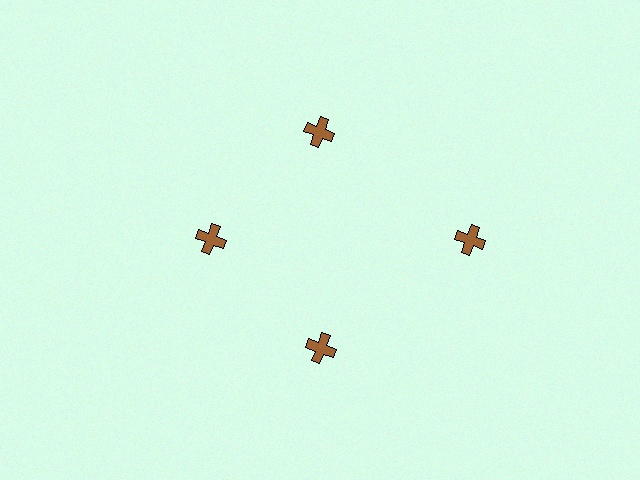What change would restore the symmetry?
The symmetry would be restored by moving it inward, back onto the ring so that all 4 crosses sit at equal angles and equal distance from the center.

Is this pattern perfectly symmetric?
No. The 4 brown crosses are arranged in a ring, but one element near the 3 o'clock position is pushed outward from the center, breaking the 4-fold rotational symmetry.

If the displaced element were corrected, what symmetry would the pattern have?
It would have 4-fold rotational symmetry — the pattern would map onto itself every 90 degrees.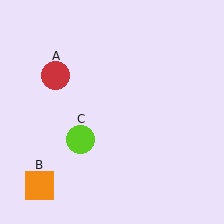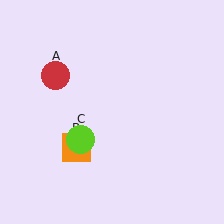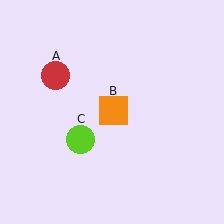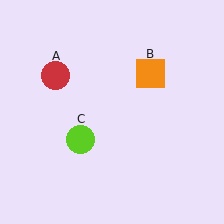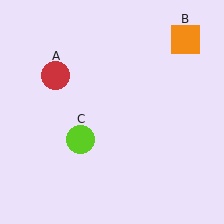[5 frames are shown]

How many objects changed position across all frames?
1 object changed position: orange square (object B).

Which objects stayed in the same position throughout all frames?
Red circle (object A) and lime circle (object C) remained stationary.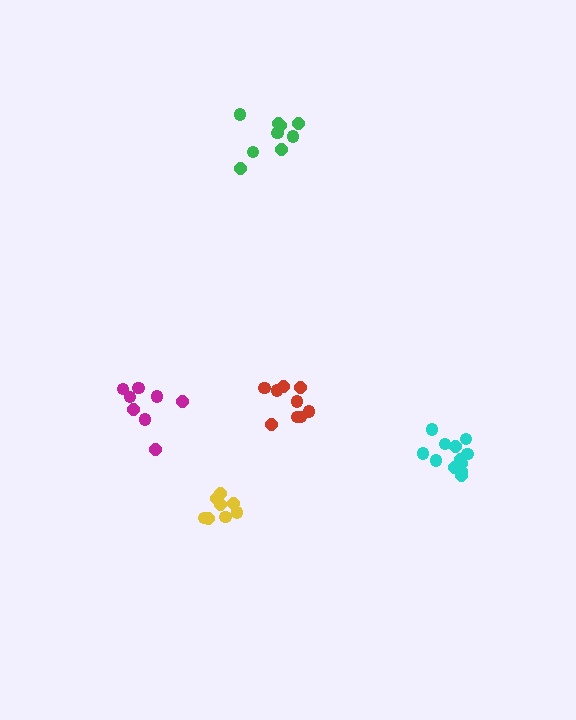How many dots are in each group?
Group 1: 9 dots, Group 2: 8 dots, Group 3: 9 dots, Group 4: 8 dots, Group 5: 13 dots (47 total).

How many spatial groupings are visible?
There are 5 spatial groupings.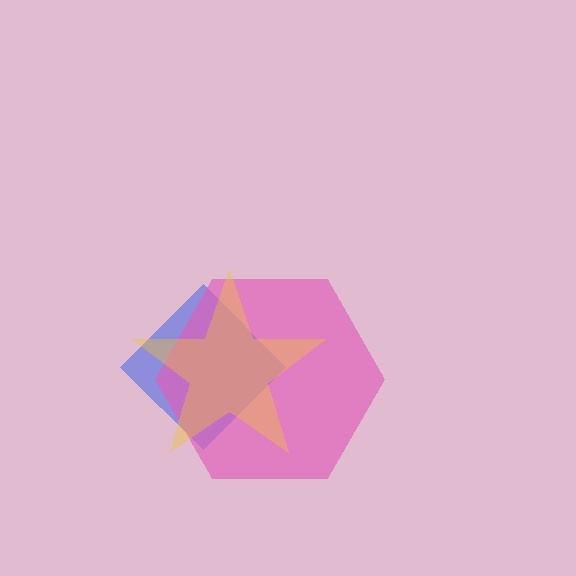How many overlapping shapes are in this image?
There are 3 overlapping shapes in the image.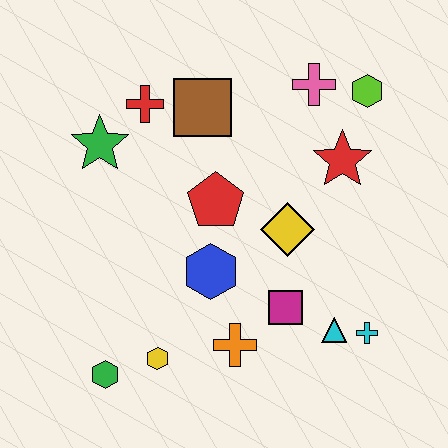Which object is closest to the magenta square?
The cyan triangle is closest to the magenta square.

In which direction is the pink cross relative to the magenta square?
The pink cross is above the magenta square.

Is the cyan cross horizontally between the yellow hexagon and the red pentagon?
No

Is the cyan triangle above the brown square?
No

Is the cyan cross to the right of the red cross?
Yes